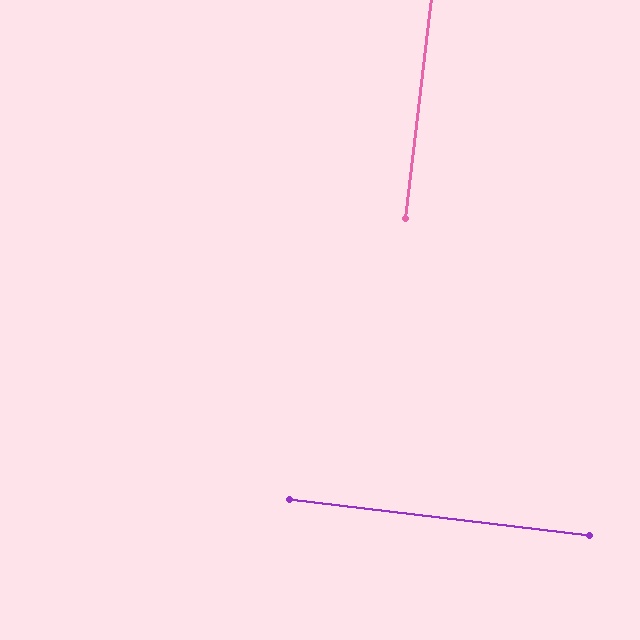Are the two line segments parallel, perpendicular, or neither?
Perpendicular — they meet at approximately 90°.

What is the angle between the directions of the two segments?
Approximately 90 degrees.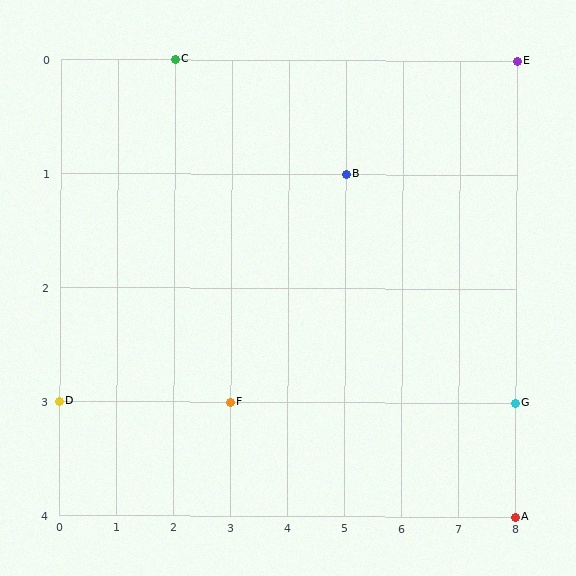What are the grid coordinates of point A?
Point A is at grid coordinates (8, 4).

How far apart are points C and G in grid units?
Points C and G are 6 columns and 3 rows apart (about 6.7 grid units diagonally).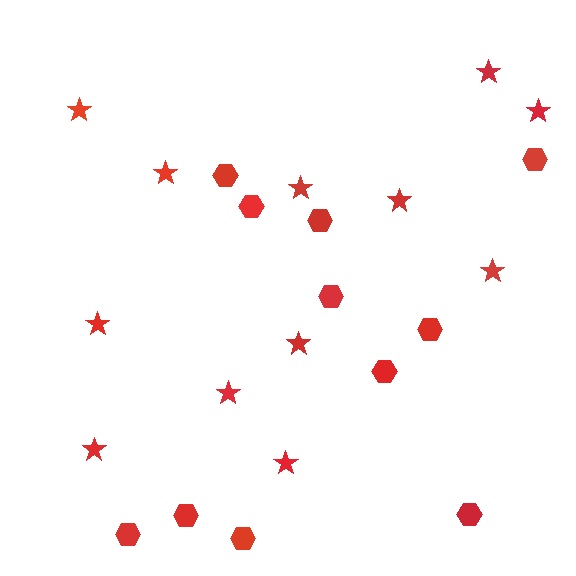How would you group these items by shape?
There are 2 groups: one group of stars (12) and one group of hexagons (11).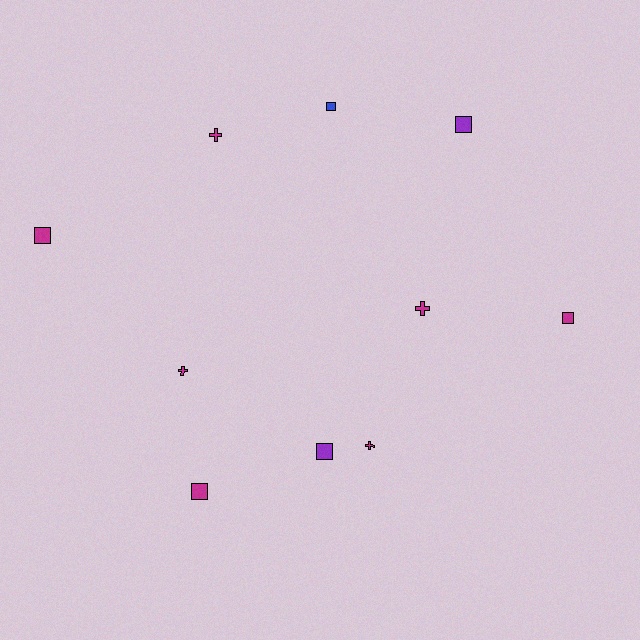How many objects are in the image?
There are 10 objects.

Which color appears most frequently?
Magenta, with 7 objects.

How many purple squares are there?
There are 2 purple squares.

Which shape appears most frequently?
Square, with 6 objects.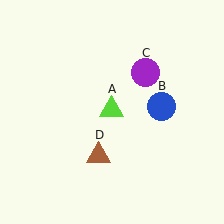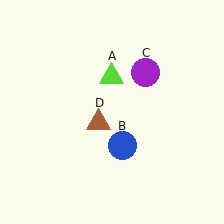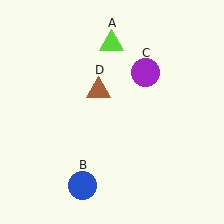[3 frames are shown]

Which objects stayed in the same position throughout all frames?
Purple circle (object C) remained stationary.